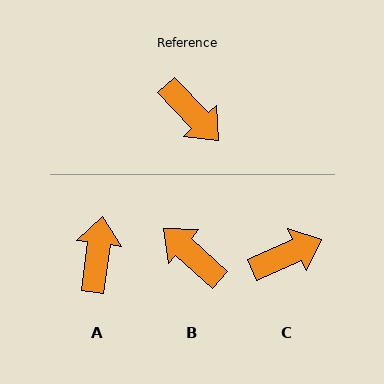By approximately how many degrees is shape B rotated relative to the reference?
Approximately 176 degrees clockwise.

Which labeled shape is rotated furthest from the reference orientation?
B, about 176 degrees away.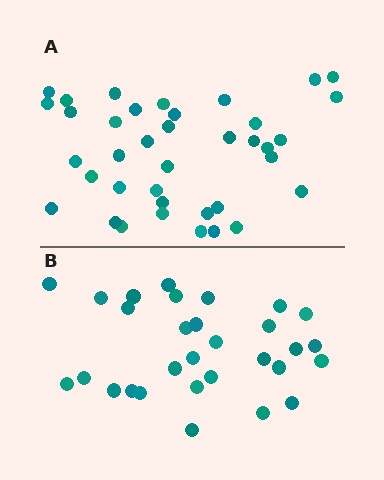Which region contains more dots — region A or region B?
Region A (the top region) has more dots.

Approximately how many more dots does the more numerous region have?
Region A has roughly 8 or so more dots than region B.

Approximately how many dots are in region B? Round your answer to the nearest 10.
About 30 dots.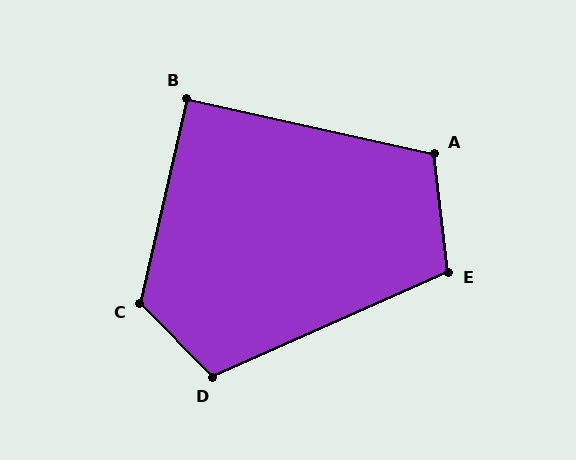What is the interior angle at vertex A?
Approximately 109 degrees (obtuse).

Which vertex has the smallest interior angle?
B, at approximately 91 degrees.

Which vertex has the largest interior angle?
C, at approximately 122 degrees.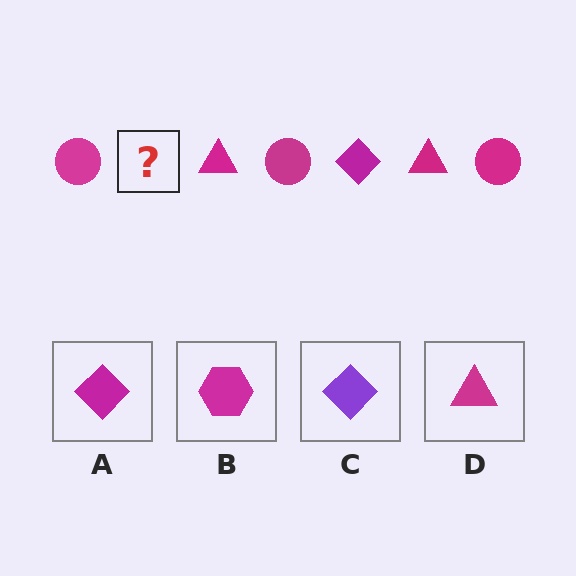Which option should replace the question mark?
Option A.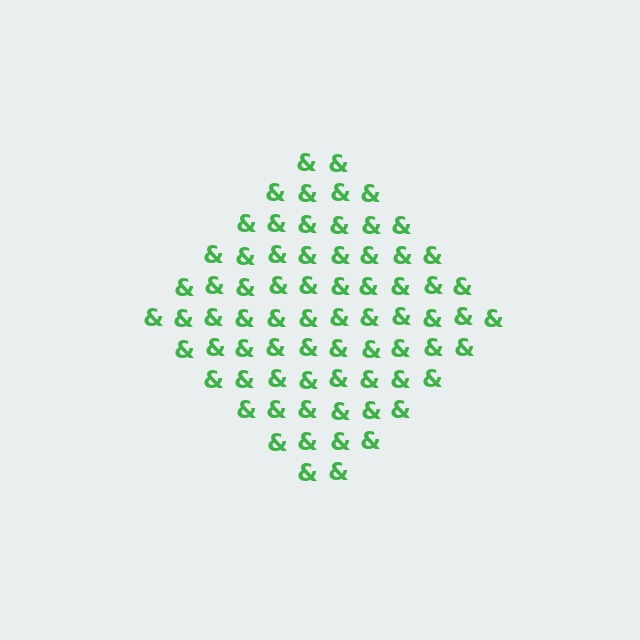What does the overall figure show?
The overall figure shows a diamond.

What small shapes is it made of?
It is made of small ampersands.